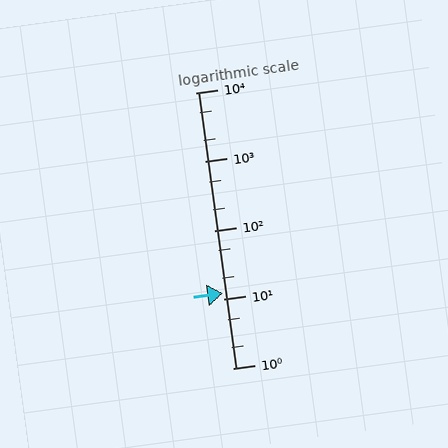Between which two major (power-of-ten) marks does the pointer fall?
The pointer is between 10 and 100.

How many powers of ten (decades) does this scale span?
The scale spans 4 decades, from 1 to 10000.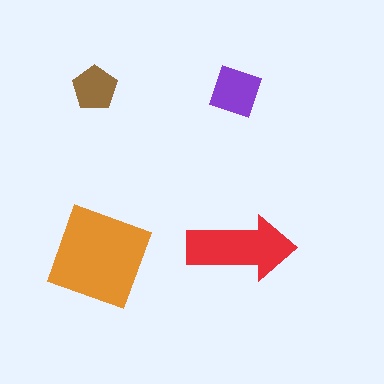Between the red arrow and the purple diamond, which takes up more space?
The red arrow.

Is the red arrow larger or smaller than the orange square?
Smaller.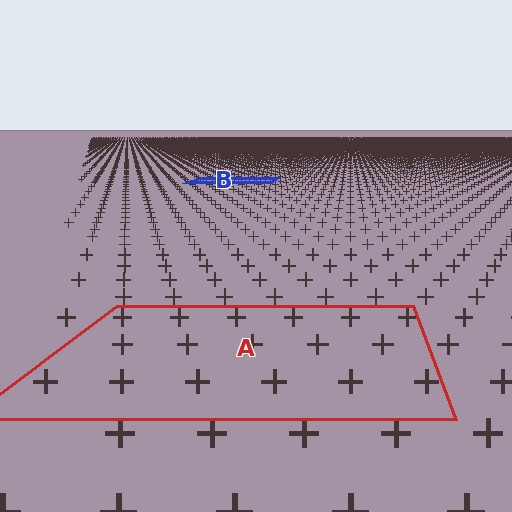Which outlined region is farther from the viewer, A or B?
Region B is farther from the viewer — the texture elements inside it appear smaller and more densely packed.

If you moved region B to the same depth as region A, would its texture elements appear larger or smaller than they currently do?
They would appear larger. At a closer depth, the same texture elements are projected at a bigger on-screen size.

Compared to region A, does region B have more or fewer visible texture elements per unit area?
Region B has more texture elements per unit area — they are packed more densely because it is farther away.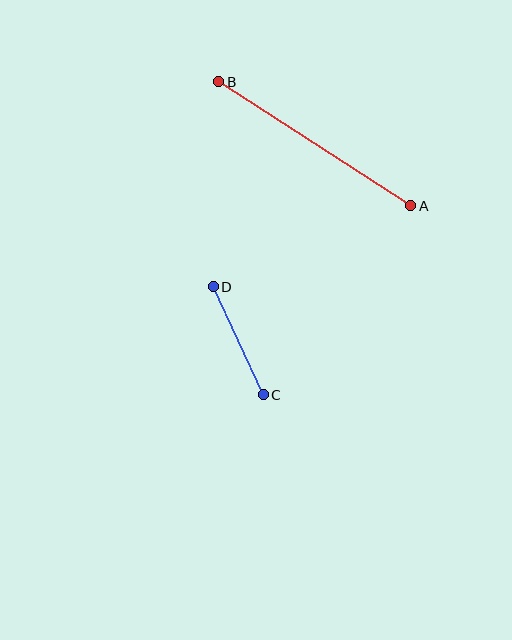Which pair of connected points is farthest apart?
Points A and B are farthest apart.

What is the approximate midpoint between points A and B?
The midpoint is at approximately (315, 144) pixels.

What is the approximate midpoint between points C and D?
The midpoint is at approximately (238, 341) pixels.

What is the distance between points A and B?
The distance is approximately 229 pixels.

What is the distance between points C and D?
The distance is approximately 119 pixels.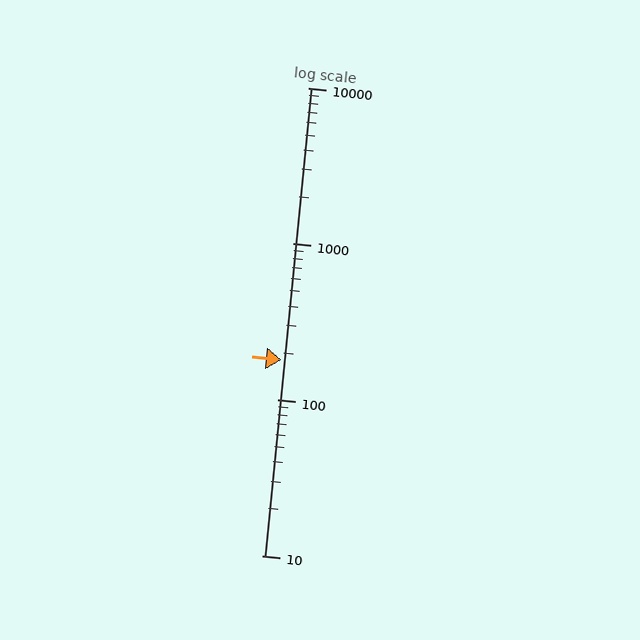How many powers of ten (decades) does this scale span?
The scale spans 3 decades, from 10 to 10000.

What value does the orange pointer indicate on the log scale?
The pointer indicates approximately 180.